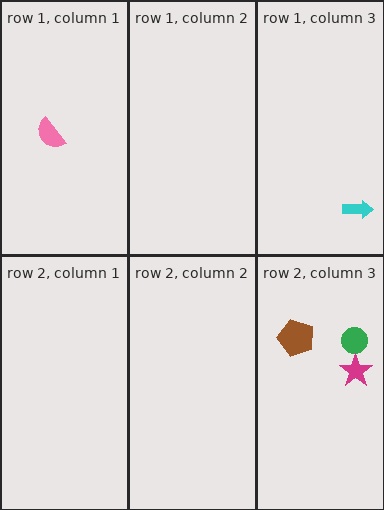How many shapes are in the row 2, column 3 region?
3.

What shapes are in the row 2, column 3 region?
The green circle, the magenta star, the brown pentagon.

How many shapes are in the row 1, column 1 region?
1.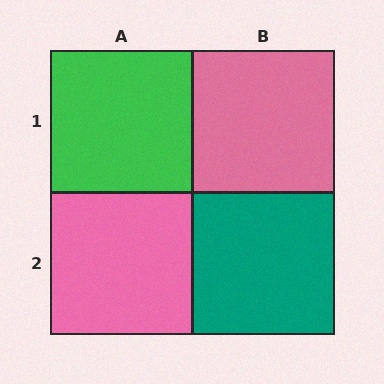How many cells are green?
1 cell is green.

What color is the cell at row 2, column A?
Pink.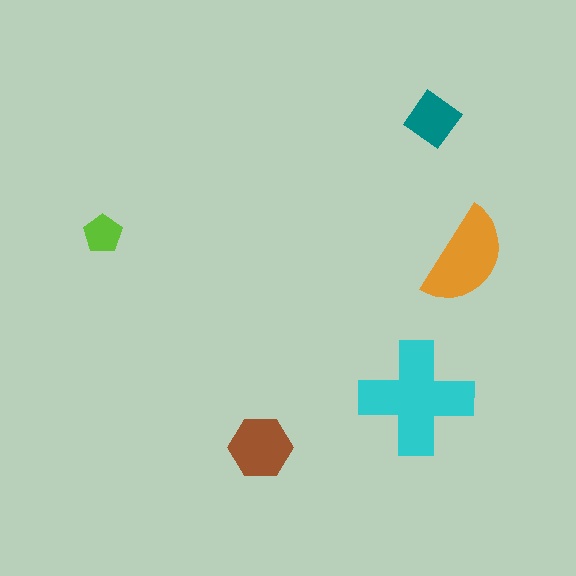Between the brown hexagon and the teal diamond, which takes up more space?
The brown hexagon.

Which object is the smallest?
The lime pentagon.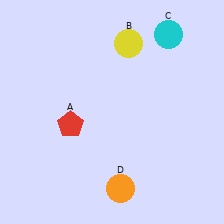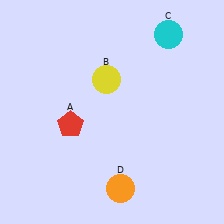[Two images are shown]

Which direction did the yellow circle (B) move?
The yellow circle (B) moved down.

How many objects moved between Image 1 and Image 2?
1 object moved between the two images.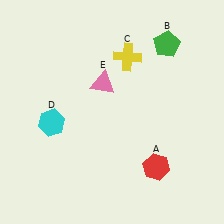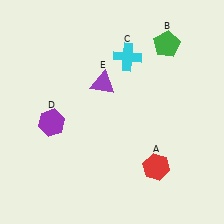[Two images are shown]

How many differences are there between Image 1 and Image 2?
There are 3 differences between the two images.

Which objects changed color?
C changed from yellow to cyan. D changed from cyan to purple. E changed from pink to purple.